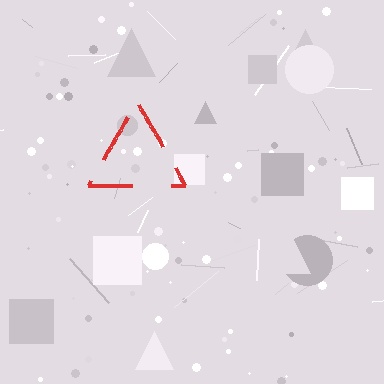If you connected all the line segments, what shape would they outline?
They would outline a triangle.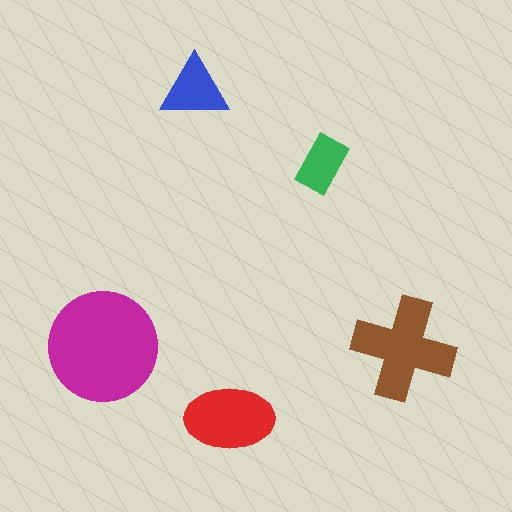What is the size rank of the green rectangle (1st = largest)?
5th.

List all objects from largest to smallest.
The magenta circle, the brown cross, the red ellipse, the blue triangle, the green rectangle.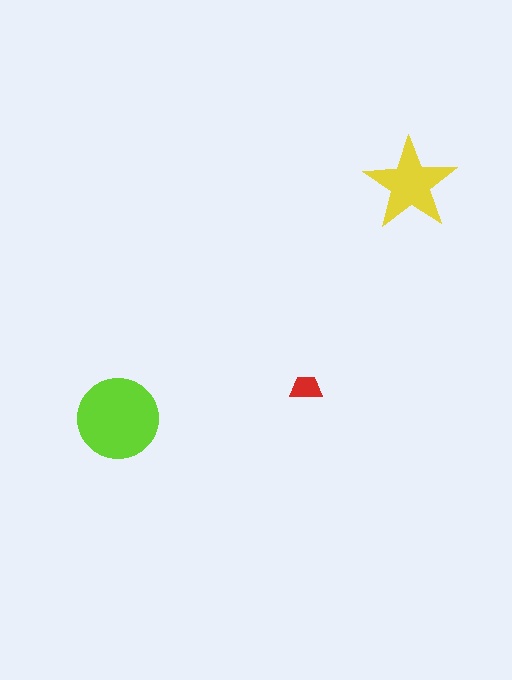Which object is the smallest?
The red trapezoid.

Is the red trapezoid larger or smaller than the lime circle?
Smaller.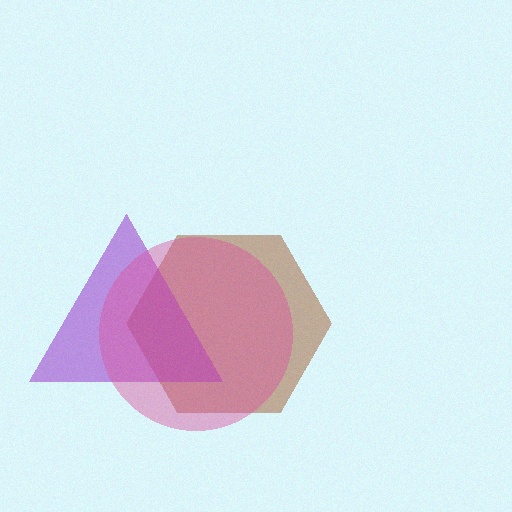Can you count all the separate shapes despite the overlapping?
Yes, there are 3 separate shapes.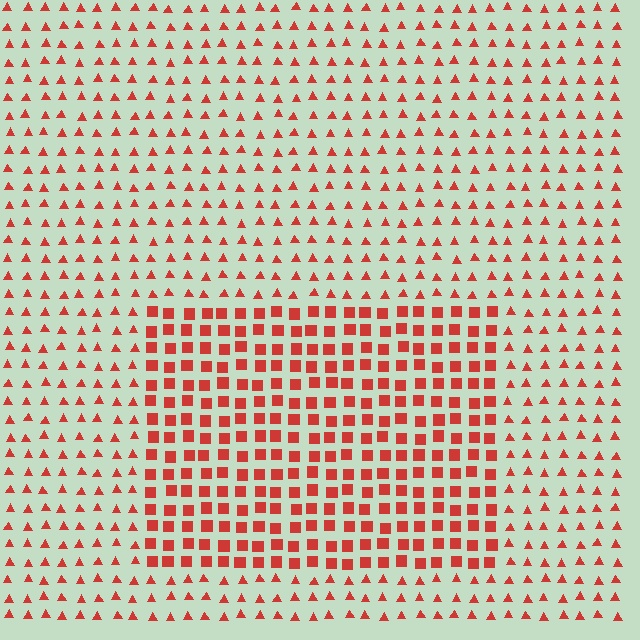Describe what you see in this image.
The image is filled with small red elements arranged in a uniform grid. A rectangle-shaped region contains squares, while the surrounding area contains triangles. The boundary is defined purely by the change in element shape.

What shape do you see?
I see a rectangle.